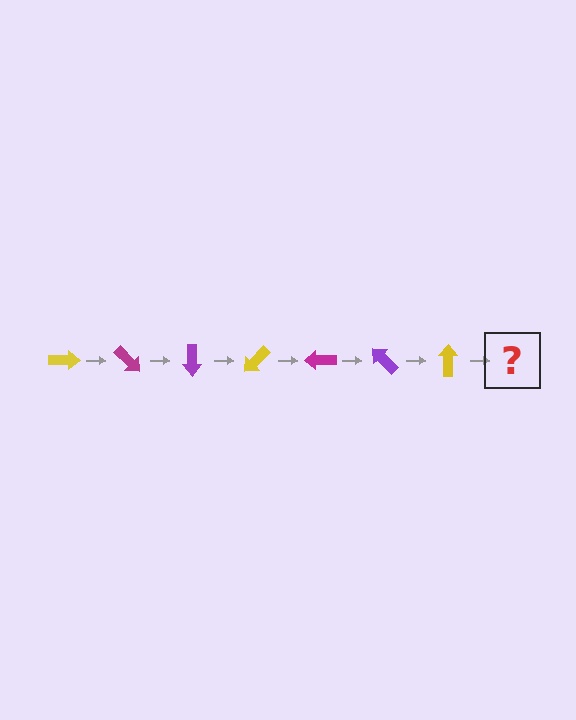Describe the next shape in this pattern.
It should be a magenta arrow, rotated 315 degrees from the start.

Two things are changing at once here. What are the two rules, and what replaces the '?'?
The two rules are that it rotates 45 degrees each step and the color cycles through yellow, magenta, and purple. The '?' should be a magenta arrow, rotated 315 degrees from the start.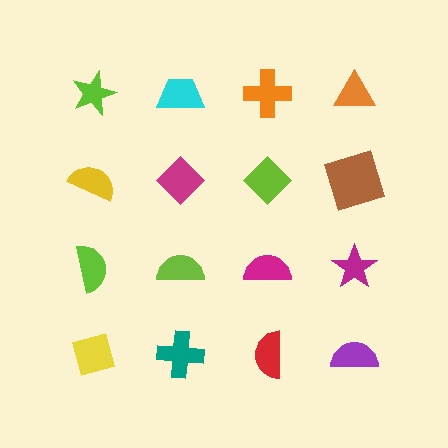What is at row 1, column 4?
An orange triangle.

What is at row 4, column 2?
A teal cross.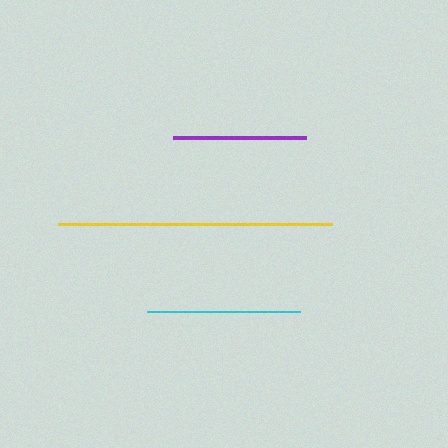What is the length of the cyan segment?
The cyan segment is approximately 153 pixels long.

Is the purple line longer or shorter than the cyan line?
The cyan line is longer than the purple line.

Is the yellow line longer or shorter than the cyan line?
The yellow line is longer than the cyan line.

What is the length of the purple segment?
The purple segment is approximately 133 pixels long.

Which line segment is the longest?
The yellow line is the longest at approximately 275 pixels.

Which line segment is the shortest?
The purple line is the shortest at approximately 133 pixels.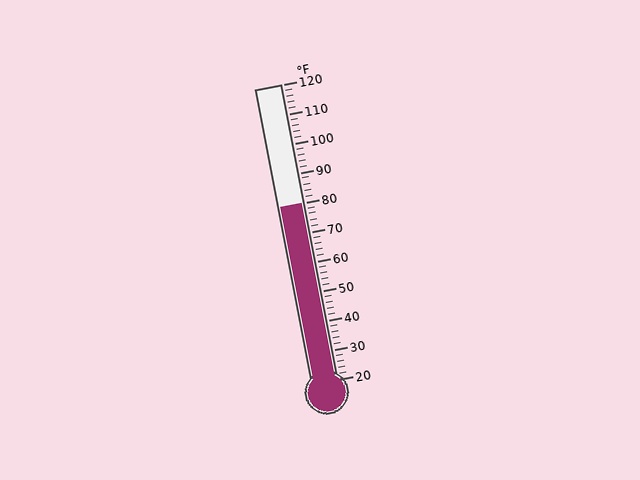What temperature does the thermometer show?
The thermometer shows approximately 80°F.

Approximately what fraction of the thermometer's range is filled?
The thermometer is filled to approximately 60% of its range.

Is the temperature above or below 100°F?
The temperature is below 100°F.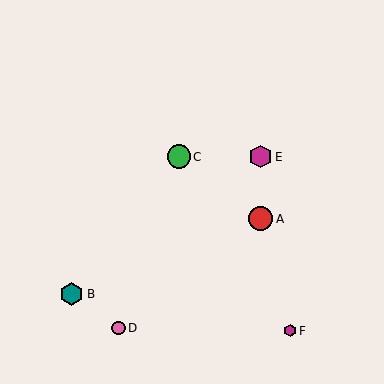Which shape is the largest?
The red circle (labeled A) is the largest.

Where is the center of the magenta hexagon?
The center of the magenta hexagon is at (260, 157).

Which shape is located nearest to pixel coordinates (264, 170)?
The magenta hexagon (labeled E) at (260, 157) is nearest to that location.